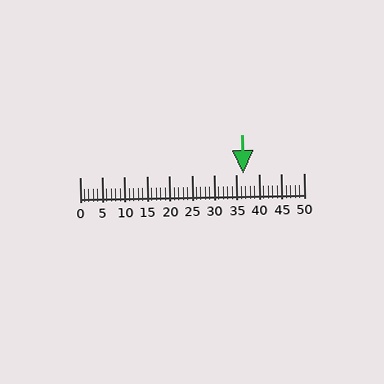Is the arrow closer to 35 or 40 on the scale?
The arrow is closer to 35.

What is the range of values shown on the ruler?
The ruler shows values from 0 to 50.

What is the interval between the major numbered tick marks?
The major tick marks are spaced 5 units apart.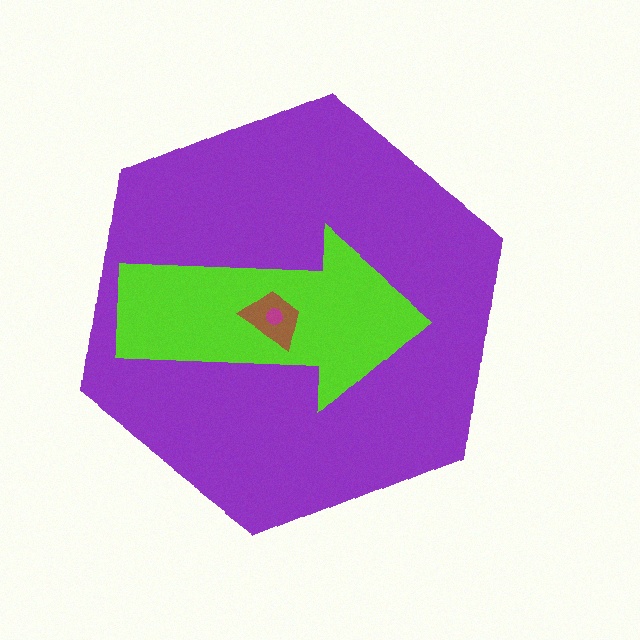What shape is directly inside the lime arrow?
The brown trapezoid.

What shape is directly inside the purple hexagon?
The lime arrow.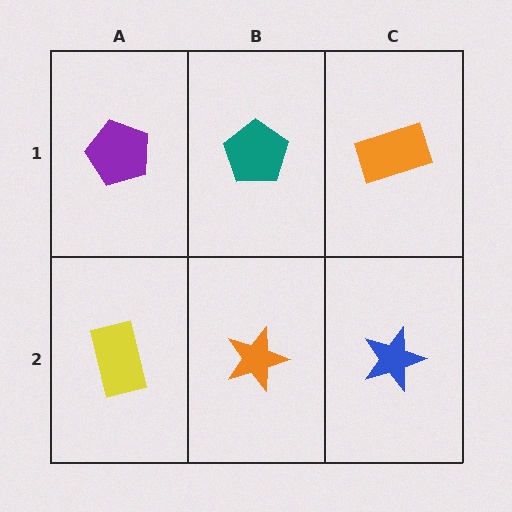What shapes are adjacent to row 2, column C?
An orange rectangle (row 1, column C), an orange star (row 2, column B).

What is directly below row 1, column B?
An orange star.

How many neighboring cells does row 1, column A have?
2.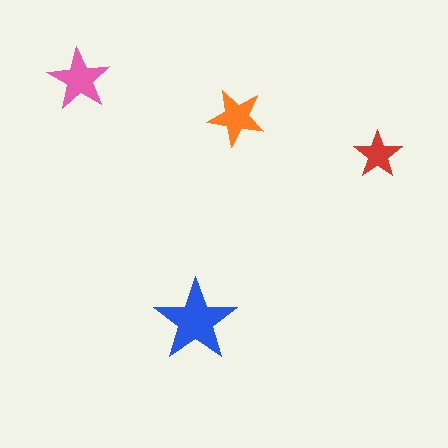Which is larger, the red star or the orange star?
The orange one.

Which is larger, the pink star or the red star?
The pink one.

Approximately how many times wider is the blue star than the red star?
About 1.5 times wider.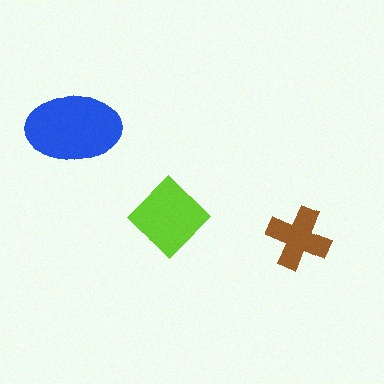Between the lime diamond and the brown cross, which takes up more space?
The lime diamond.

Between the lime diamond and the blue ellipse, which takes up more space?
The blue ellipse.